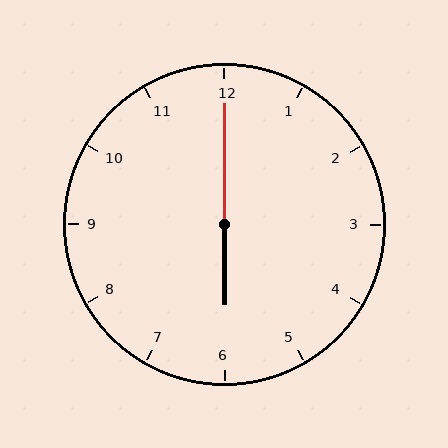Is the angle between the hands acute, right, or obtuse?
It is obtuse.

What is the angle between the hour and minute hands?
Approximately 180 degrees.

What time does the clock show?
6:00.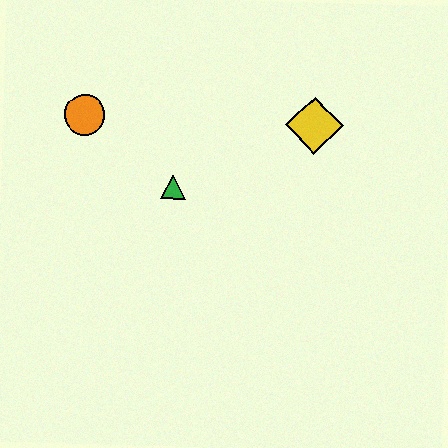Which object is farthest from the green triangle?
The yellow diamond is farthest from the green triangle.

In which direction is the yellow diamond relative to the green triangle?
The yellow diamond is to the right of the green triangle.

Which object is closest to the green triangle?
The orange circle is closest to the green triangle.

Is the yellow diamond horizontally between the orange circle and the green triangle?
No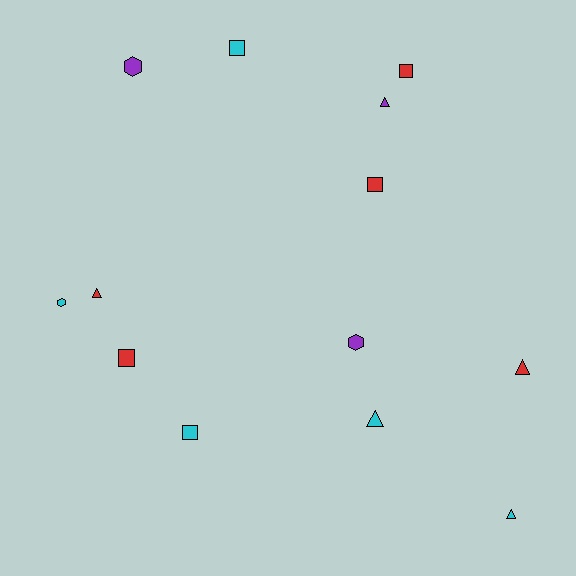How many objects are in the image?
There are 13 objects.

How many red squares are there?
There are 3 red squares.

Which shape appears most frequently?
Square, with 5 objects.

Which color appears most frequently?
Cyan, with 5 objects.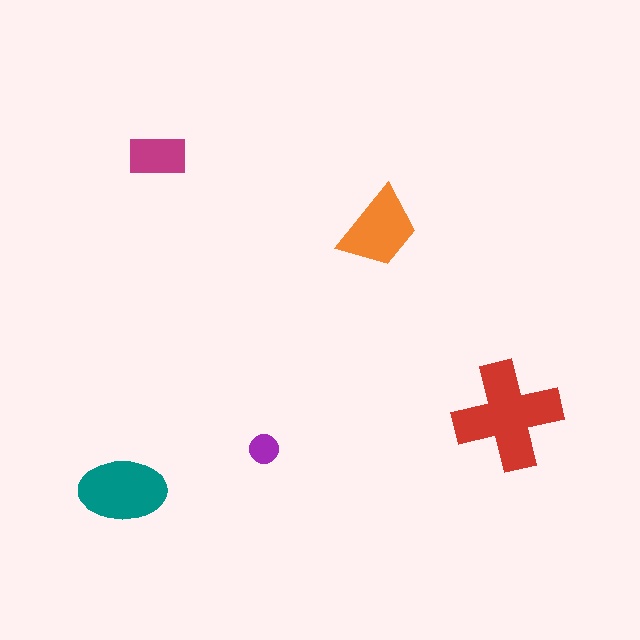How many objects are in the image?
There are 5 objects in the image.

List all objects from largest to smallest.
The red cross, the teal ellipse, the orange trapezoid, the magenta rectangle, the purple circle.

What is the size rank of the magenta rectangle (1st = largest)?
4th.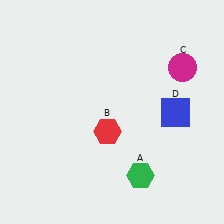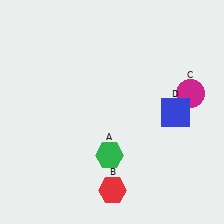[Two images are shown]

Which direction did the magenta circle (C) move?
The magenta circle (C) moved down.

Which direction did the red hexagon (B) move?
The red hexagon (B) moved down.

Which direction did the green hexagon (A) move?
The green hexagon (A) moved left.